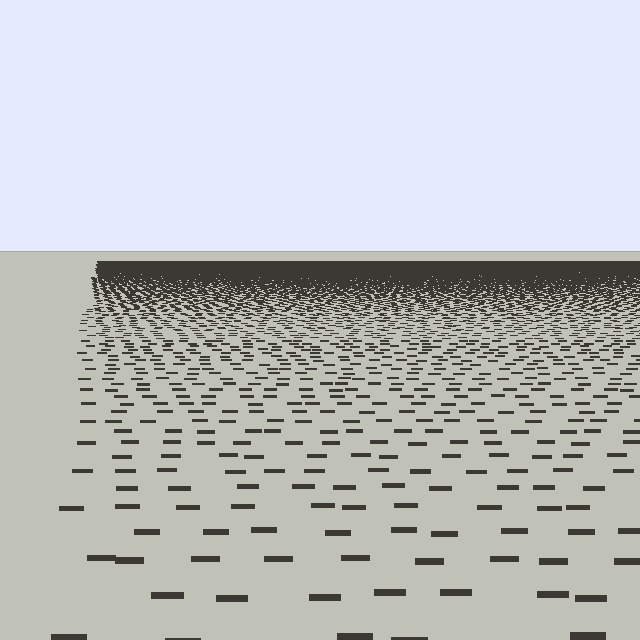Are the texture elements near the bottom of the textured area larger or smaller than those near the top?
Larger. Near the bottom, elements are closer to the viewer and appear at a bigger on-screen size.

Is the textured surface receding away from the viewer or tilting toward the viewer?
The surface is receding away from the viewer. Texture elements get smaller and denser toward the top.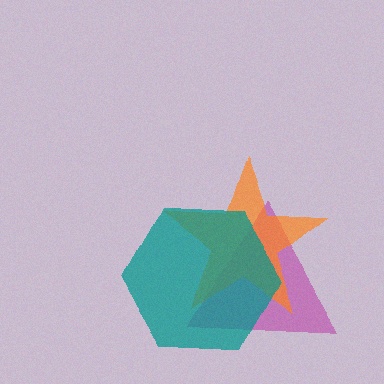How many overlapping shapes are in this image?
There are 3 overlapping shapes in the image.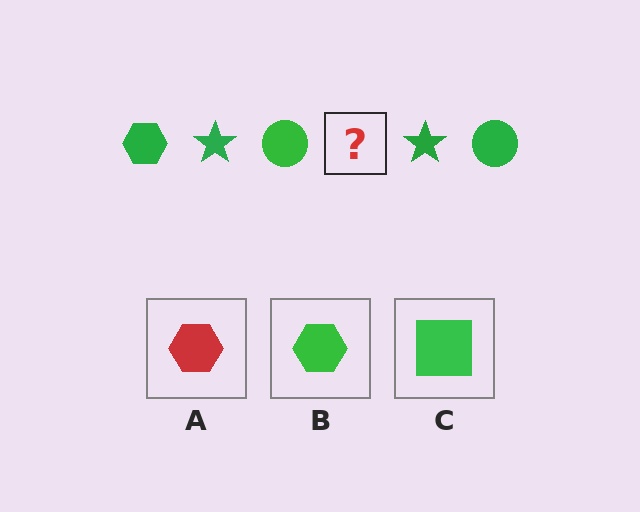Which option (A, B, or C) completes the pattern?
B.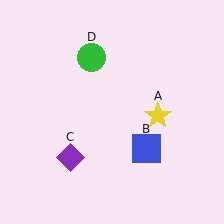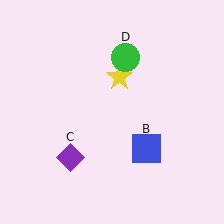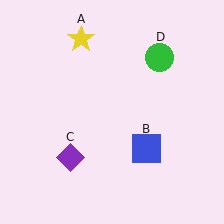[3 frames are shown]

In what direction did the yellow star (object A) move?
The yellow star (object A) moved up and to the left.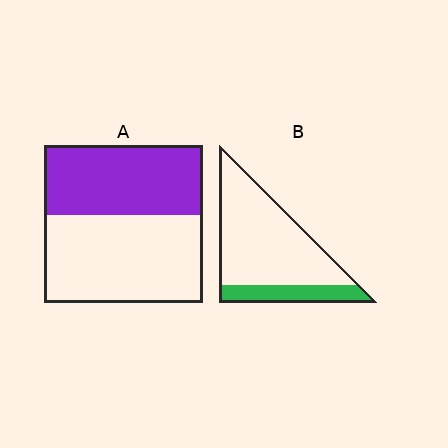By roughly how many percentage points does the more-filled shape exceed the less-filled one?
By roughly 25 percentage points (A over B).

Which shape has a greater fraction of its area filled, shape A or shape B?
Shape A.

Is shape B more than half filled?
No.